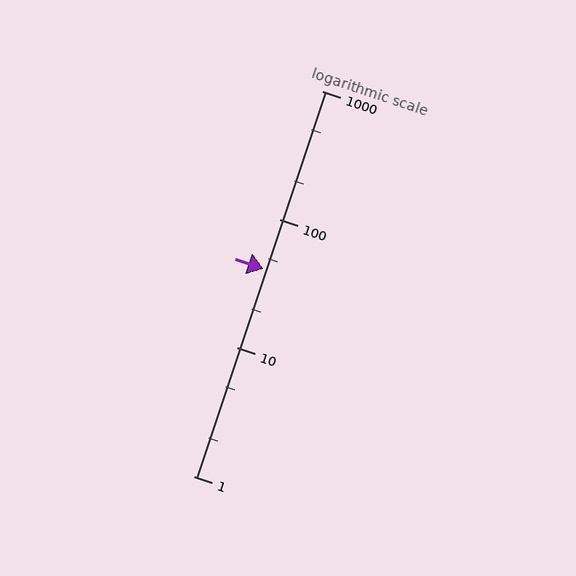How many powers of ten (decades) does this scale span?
The scale spans 3 decades, from 1 to 1000.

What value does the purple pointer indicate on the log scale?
The pointer indicates approximately 41.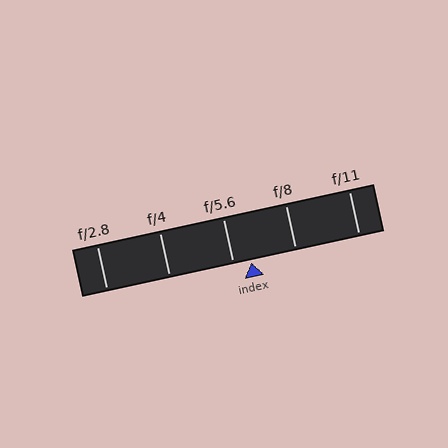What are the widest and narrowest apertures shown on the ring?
The widest aperture shown is f/2.8 and the narrowest is f/11.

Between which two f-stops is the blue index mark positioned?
The index mark is between f/5.6 and f/8.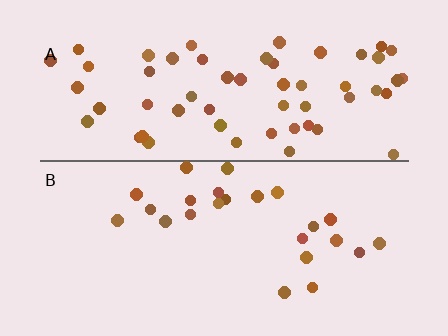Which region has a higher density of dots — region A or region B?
A (the top).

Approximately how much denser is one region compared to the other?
Approximately 2.4× — region A over region B.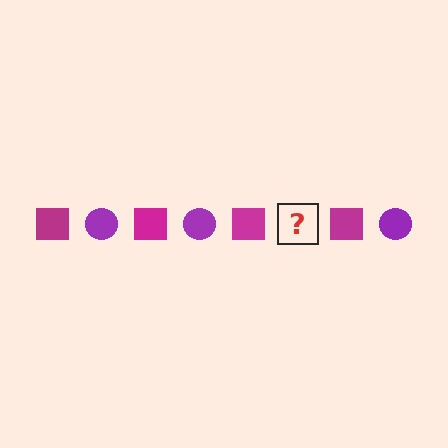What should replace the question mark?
The question mark should be replaced with a purple circle.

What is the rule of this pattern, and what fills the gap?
The rule is that the pattern alternates between magenta square and purple circle. The gap should be filled with a purple circle.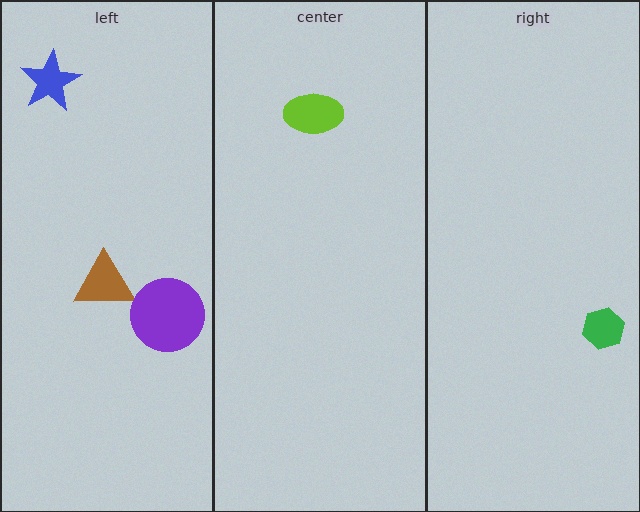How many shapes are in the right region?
1.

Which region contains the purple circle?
The left region.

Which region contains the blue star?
The left region.